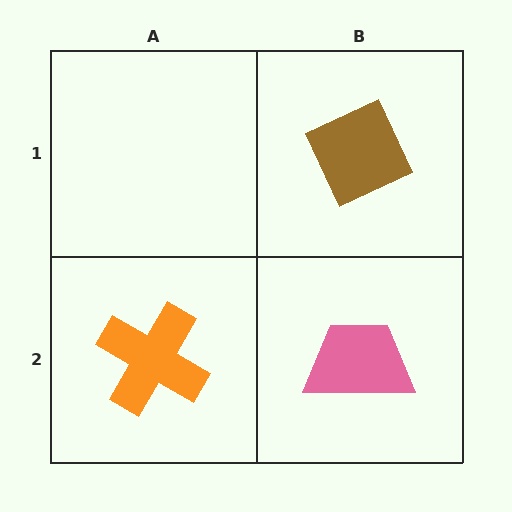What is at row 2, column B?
A pink trapezoid.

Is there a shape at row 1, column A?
No, that cell is empty.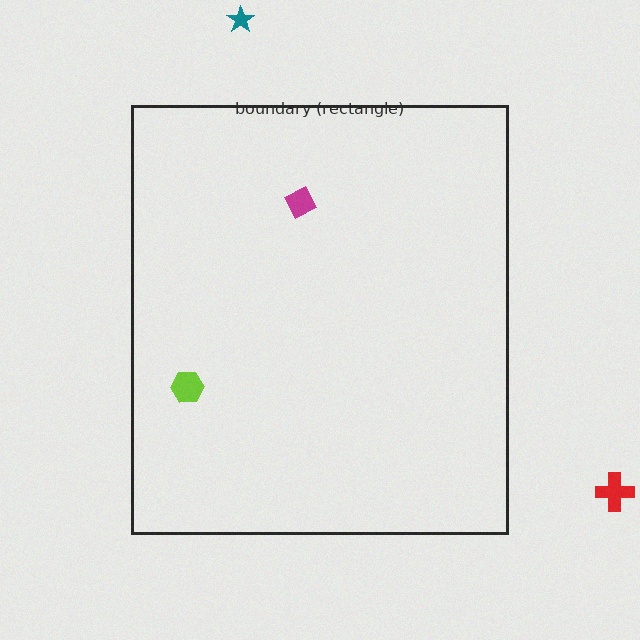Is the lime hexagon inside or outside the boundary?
Inside.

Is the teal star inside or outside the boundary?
Outside.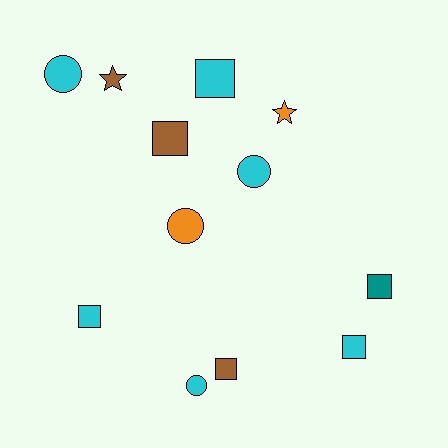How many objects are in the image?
There are 12 objects.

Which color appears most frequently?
Cyan, with 6 objects.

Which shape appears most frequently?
Square, with 6 objects.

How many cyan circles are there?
There are 3 cyan circles.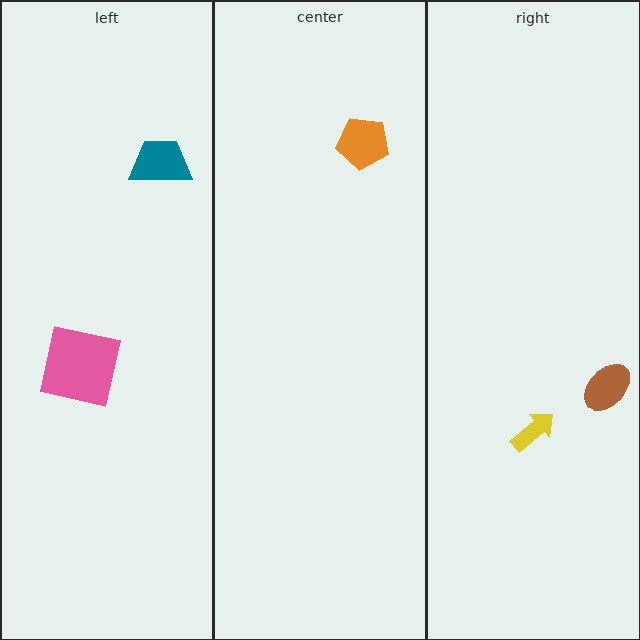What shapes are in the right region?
The brown ellipse, the yellow arrow.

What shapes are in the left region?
The teal trapezoid, the pink square.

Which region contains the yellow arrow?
The right region.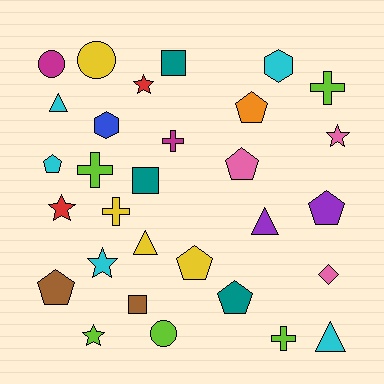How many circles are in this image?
There are 3 circles.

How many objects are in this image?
There are 30 objects.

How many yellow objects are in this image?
There are 4 yellow objects.